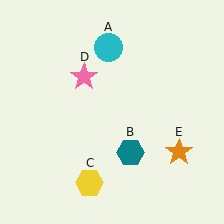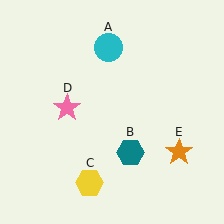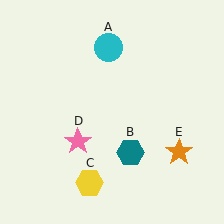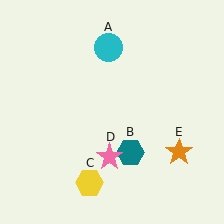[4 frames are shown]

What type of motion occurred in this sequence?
The pink star (object D) rotated counterclockwise around the center of the scene.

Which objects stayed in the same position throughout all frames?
Cyan circle (object A) and teal hexagon (object B) and yellow hexagon (object C) and orange star (object E) remained stationary.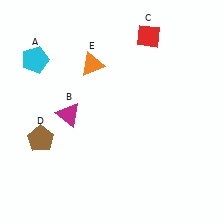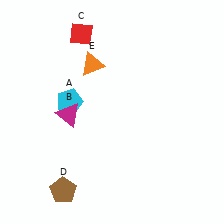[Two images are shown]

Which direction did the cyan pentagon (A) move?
The cyan pentagon (A) moved down.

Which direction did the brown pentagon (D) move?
The brown pentagon (D) moved down.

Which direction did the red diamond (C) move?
The red diamond (C) moved left.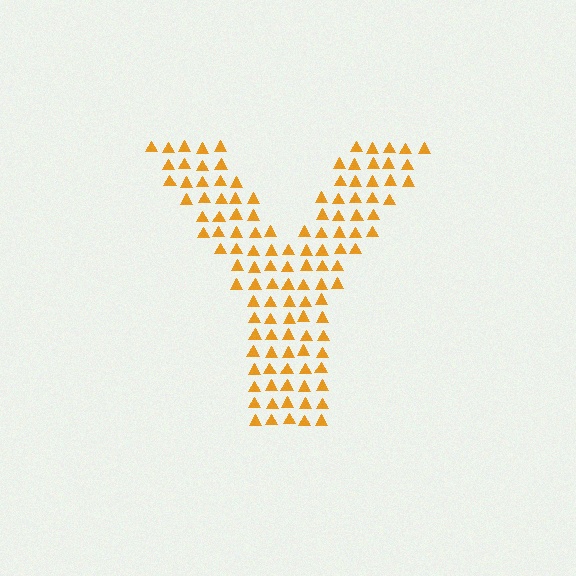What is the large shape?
The large shape is the letter Y.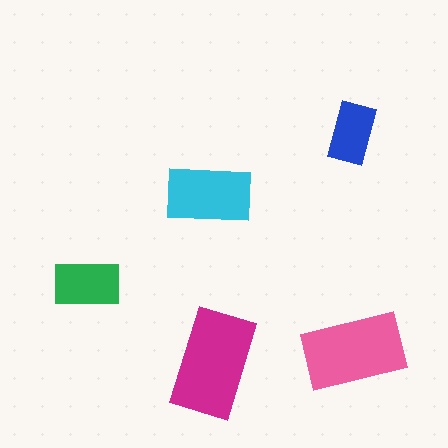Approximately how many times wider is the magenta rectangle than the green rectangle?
About 1.5 times wider.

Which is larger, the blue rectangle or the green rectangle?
The green one.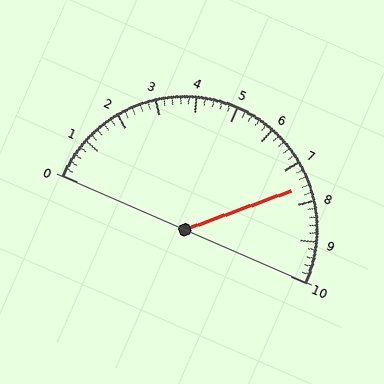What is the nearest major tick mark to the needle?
The nearest major tick mark is 8.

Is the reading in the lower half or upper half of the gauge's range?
The reading is in the upper half of the range (0 to 10).